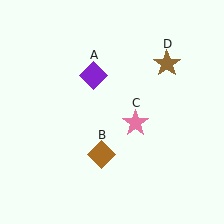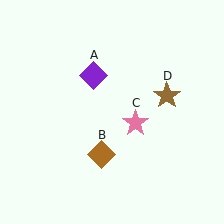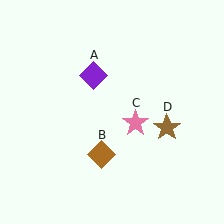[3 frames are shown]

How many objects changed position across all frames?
1 object changed position: brown star (object D).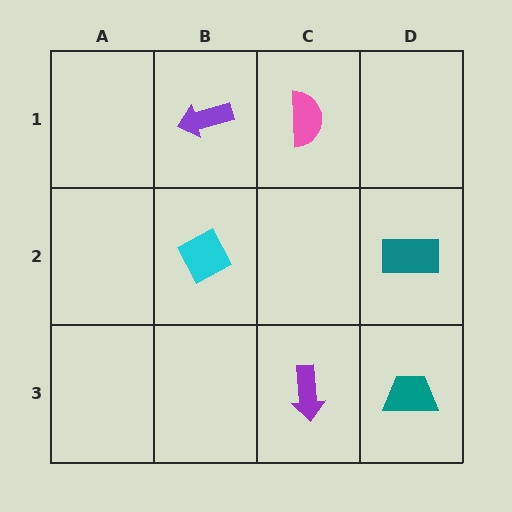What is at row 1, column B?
A purple arrow.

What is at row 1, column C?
A pink semicircle.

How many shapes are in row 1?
2 shapes.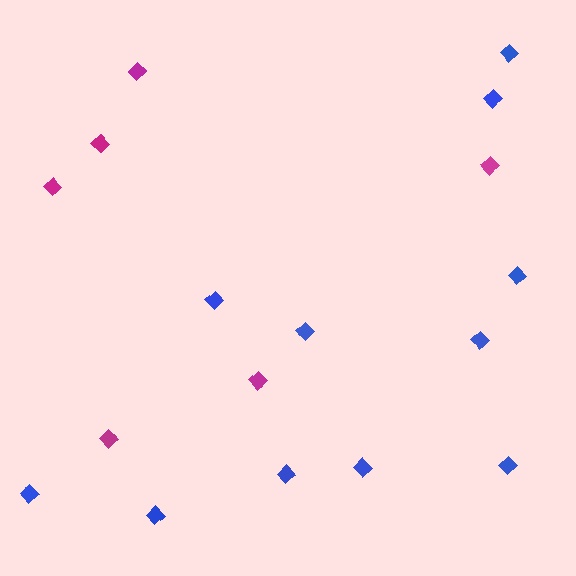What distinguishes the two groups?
There are 2 groups: one group of blue diamonds (11) and one group of magenta diamonds (6).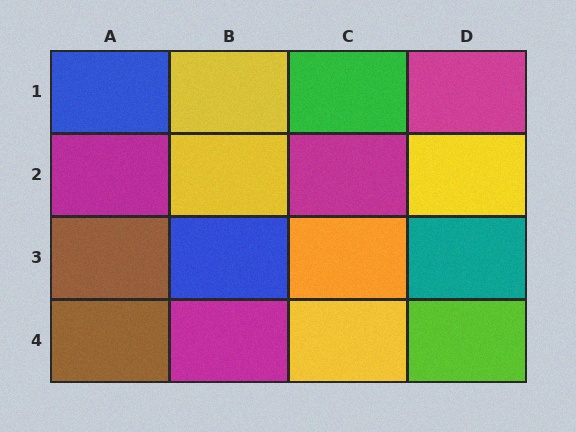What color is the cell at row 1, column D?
Magenta.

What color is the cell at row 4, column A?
Brown.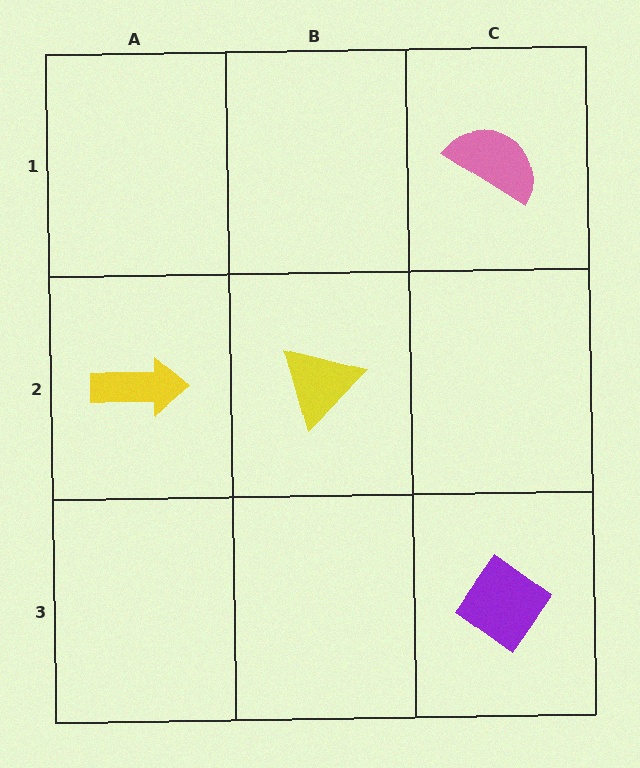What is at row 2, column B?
A yellow triangle.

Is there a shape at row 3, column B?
No, that cell is empty.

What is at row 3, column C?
A purple diamond.